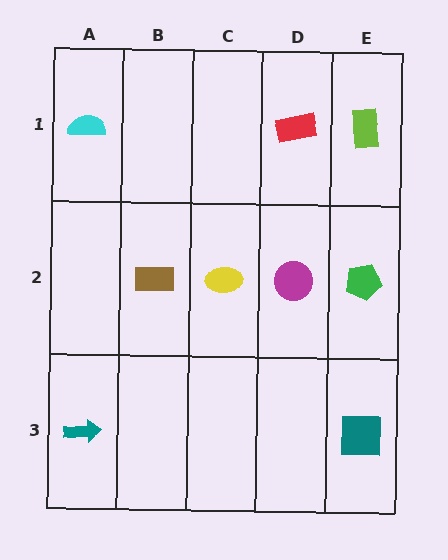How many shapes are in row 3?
2 shapes.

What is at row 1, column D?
A red rectangle.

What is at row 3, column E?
A teal square.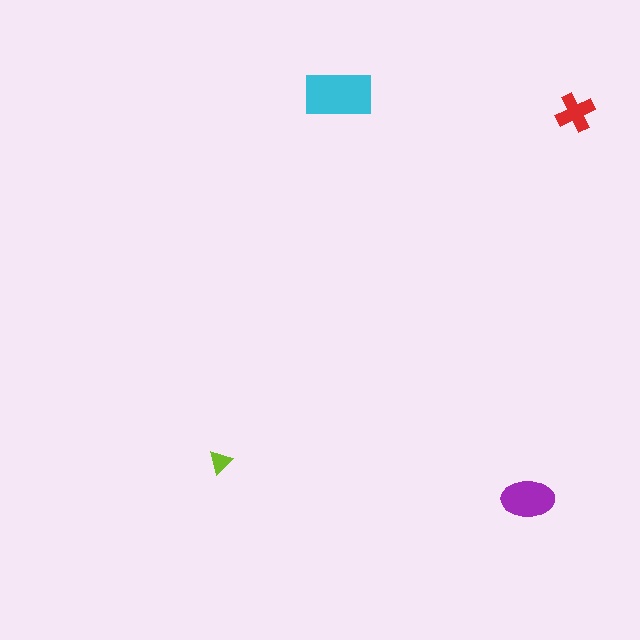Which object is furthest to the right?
The red cross is rightmost.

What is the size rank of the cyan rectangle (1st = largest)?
1st.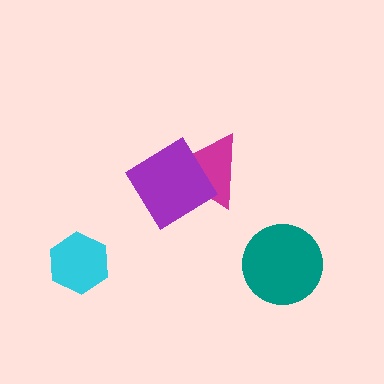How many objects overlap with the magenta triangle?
1 object overlaps with the magenta triangle.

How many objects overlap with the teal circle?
0 objects overlap with the teal circle.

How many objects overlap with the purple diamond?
1 object overlaps with the purple diamond.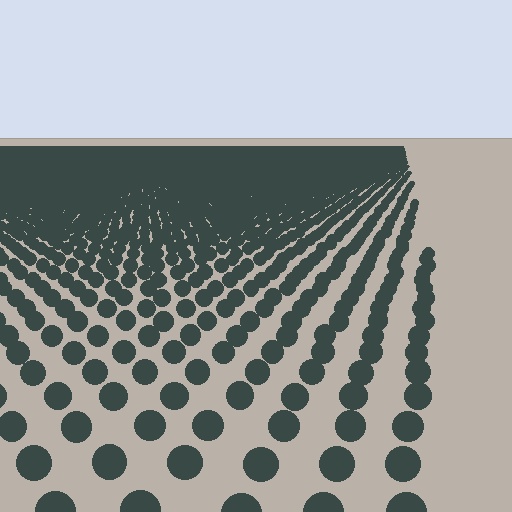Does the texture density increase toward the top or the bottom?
Density increases toward the top.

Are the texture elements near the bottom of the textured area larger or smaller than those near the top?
Larger. Near the bottom, elements are closer to the viewer and appear at a bigger on-screen size.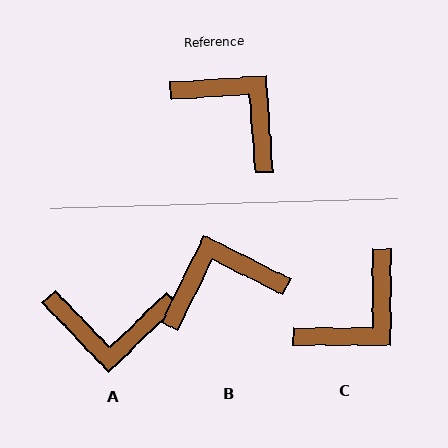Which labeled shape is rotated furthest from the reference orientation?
A, about 140 degrees away.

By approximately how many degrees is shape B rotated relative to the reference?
Approximately 60 degrees counter-clockwise.